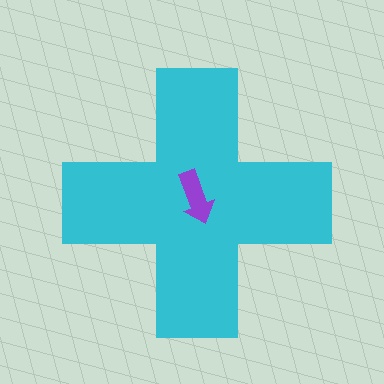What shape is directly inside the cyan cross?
The purple arrow.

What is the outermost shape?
The cyan cross.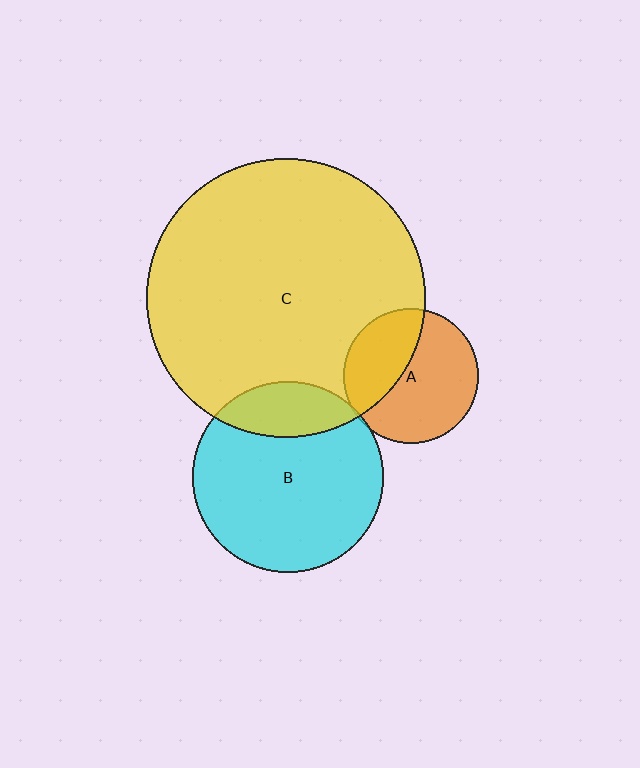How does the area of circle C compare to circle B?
Approximately 2.1 times.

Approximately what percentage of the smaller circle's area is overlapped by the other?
Approximately 40%.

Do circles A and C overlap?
Yes.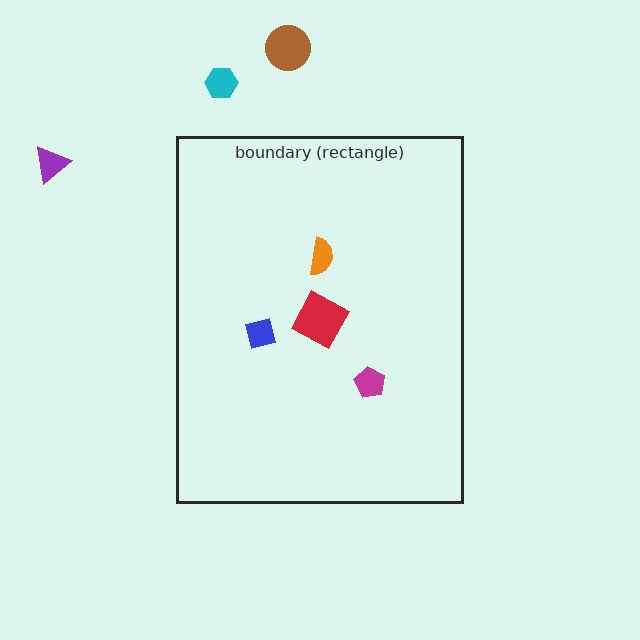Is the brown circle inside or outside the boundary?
Outside.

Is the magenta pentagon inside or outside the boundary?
Inside.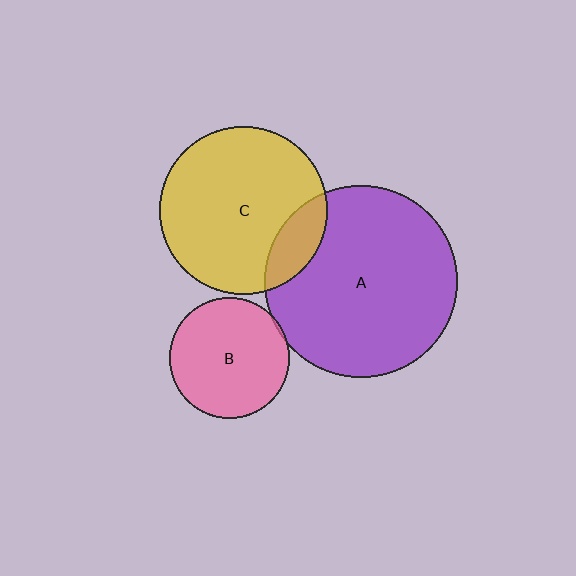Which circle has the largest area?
Circle A (purple).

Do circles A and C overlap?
Yes.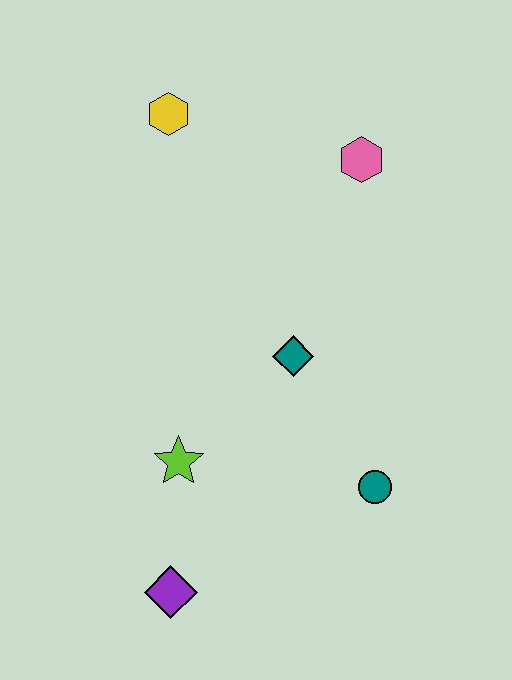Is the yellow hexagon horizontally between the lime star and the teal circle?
No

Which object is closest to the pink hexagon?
The yellow hexagon is closest to the pink hexagon.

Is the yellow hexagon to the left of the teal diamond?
Yes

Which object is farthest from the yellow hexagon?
The purple diamond is farthest from the yellow hexagon.